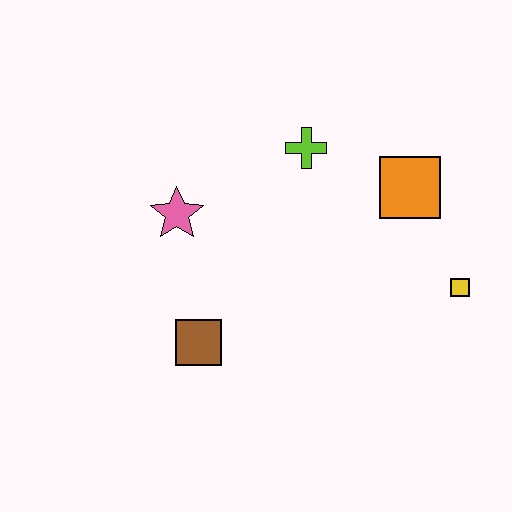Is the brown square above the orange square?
No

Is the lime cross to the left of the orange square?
Yes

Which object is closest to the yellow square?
The orange square is closest to the yellow square.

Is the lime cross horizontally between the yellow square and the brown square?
Yes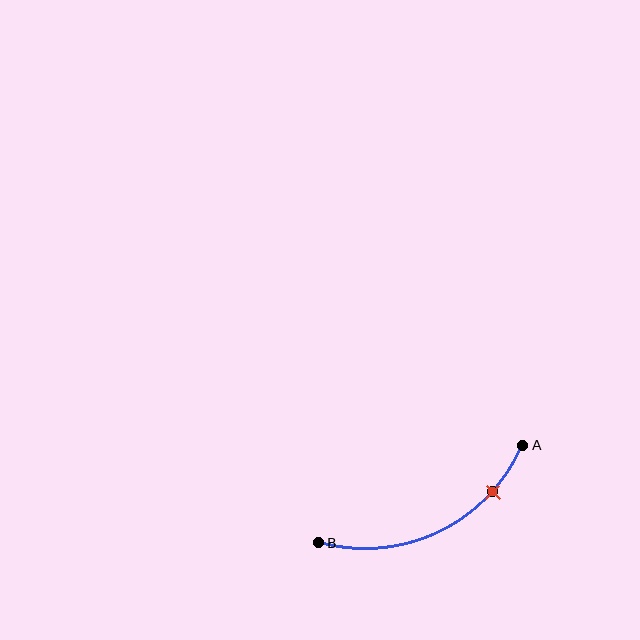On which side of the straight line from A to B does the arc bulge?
The arc bulges below the straight line connecting A and B.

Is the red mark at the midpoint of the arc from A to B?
No. The red mark lies on the arc but is closer to endpoint A. The arc midpoint would be at the point on the curve equidistant along the arc from both A and B.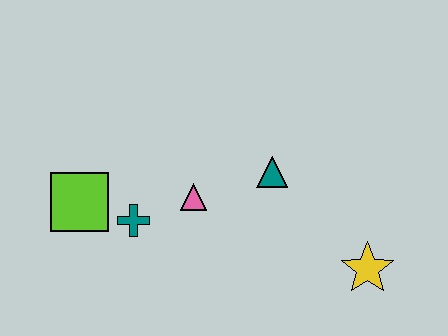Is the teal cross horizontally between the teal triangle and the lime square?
Yes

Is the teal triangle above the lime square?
Yes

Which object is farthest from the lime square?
The yellow star is farthest from the lime square.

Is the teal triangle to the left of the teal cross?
No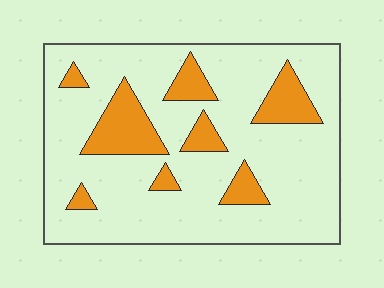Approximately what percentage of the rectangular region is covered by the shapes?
Approximately 20%.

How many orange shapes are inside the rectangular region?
8.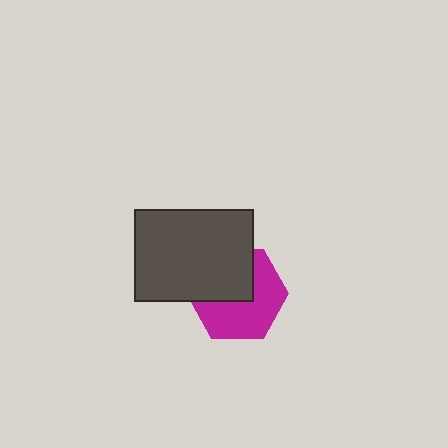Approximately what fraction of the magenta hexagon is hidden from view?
Roughly 42% of the magenta hexagon is hidden behind the dark gray rectangle.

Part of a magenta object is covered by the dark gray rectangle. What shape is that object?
It is a hexagon.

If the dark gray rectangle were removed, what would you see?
You would see the complete magenta hexagon.